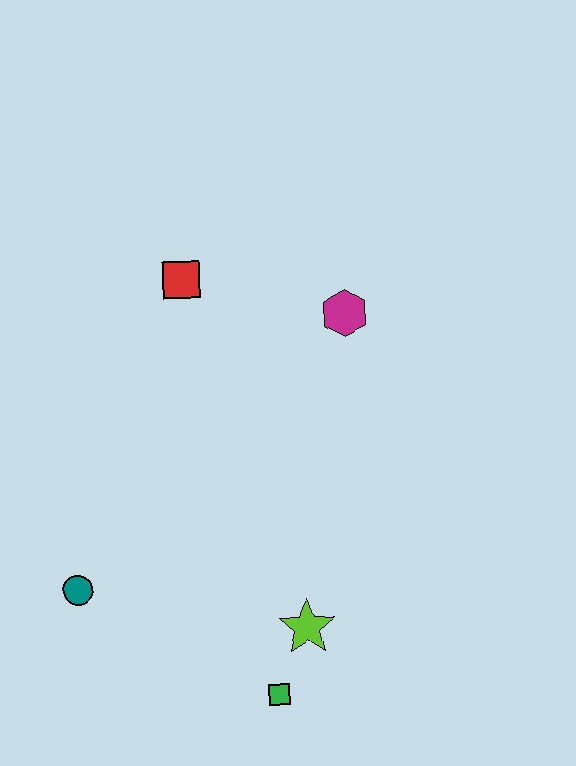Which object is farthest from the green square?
The red square is farthest from the green square.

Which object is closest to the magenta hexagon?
The red square is closest to the magenta hexagon.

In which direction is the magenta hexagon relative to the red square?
The magenta hexagon is to the right of the red square.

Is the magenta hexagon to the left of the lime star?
No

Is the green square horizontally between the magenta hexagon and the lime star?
No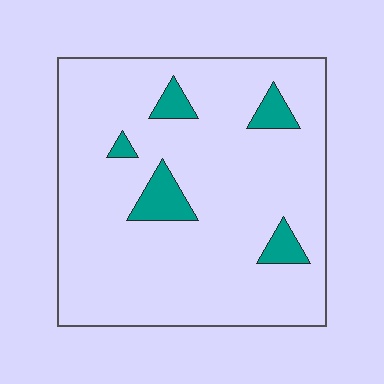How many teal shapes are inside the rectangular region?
5.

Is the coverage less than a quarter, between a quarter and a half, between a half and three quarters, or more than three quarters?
Less than a quarter.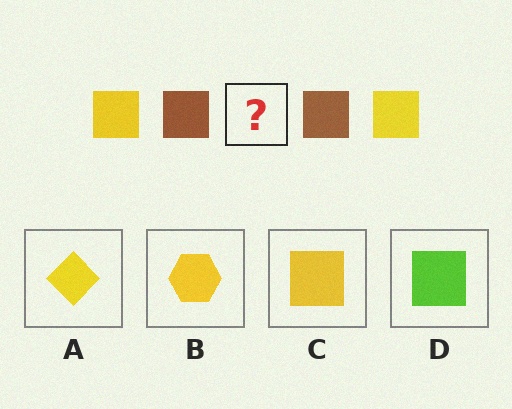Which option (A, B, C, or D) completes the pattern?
C.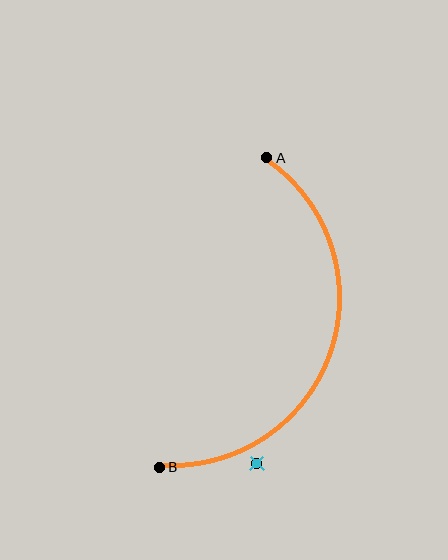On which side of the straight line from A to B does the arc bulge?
The arc bulges to the right of the straight line connecting A and B.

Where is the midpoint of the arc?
The arc midpoint is the point on the curve farthest from the straight line joining A and B. It sits to the right of that line.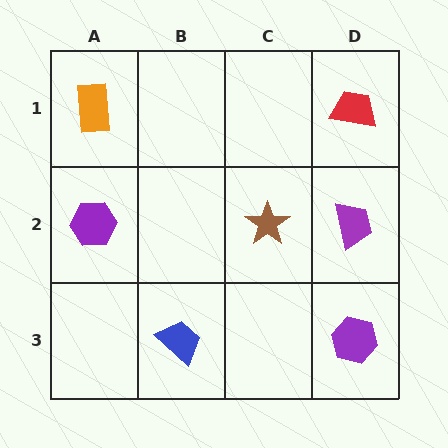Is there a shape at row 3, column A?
No, that cell is empty.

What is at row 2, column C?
A brown star.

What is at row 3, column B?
A blue trapezoid.